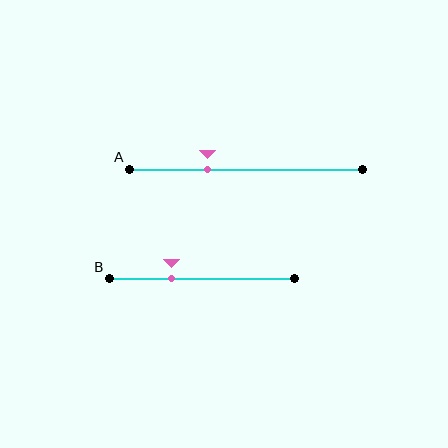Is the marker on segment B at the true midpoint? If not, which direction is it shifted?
No, the marker on segment B is shifted to the left by about 16% of the segment length.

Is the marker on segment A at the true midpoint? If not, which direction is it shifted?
No, the marker on segment A is shifted to the left by about 16% of the segment length.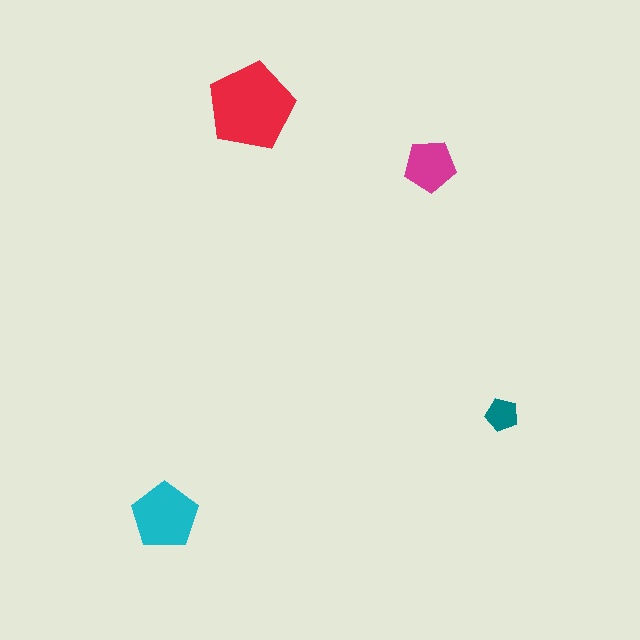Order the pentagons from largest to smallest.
the red one, the cyan one, the magenta one, the teal one.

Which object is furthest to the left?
The cyan pentagon is leftmost.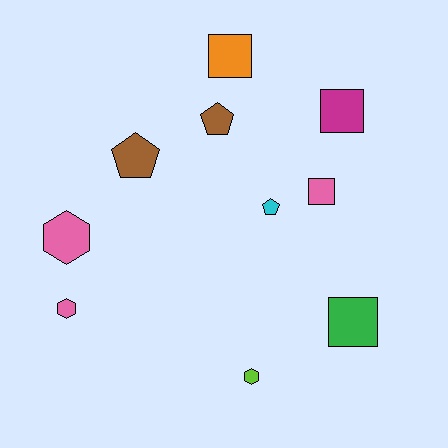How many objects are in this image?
There are 10 objects.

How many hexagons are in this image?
There are 3 hexagons.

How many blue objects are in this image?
There are no blue objects.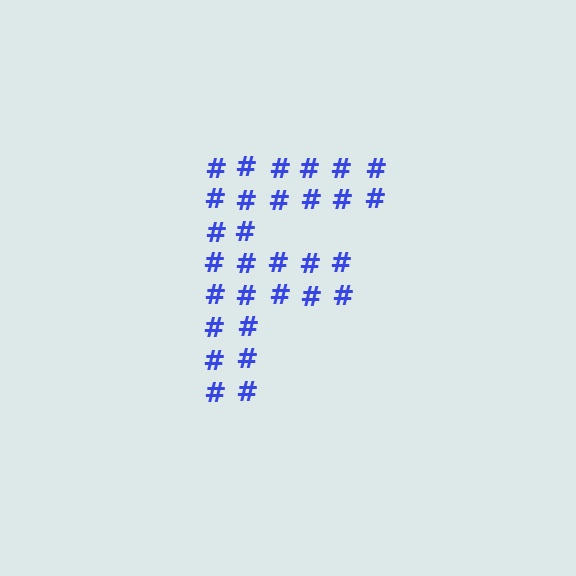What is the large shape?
The large shape is the letter F.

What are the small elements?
The small elements are hash symbols.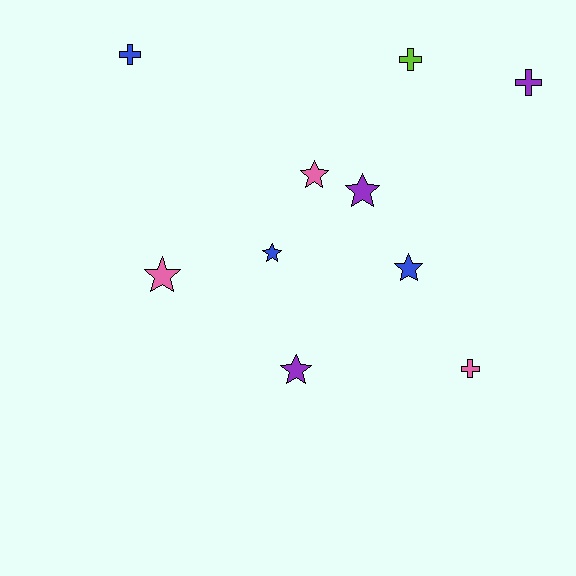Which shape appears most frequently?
Star, with 6 objects.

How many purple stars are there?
There are 2 purple stars.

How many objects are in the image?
There are 10 objects.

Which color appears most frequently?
Blue, with 3 objects.